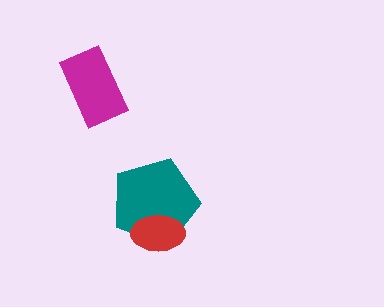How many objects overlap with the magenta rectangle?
0 objects overlap with the magenta rectangle.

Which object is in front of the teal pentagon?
The red ellipse is in front of the teal pentagon.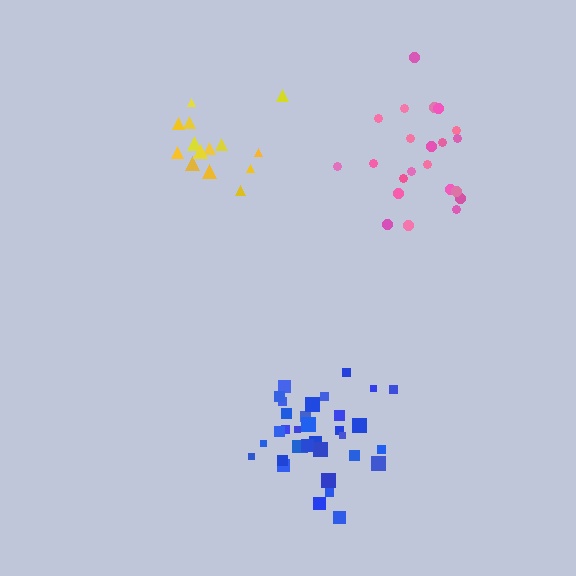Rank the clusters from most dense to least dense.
blue, yellow, pink.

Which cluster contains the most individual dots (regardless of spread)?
Blue (34).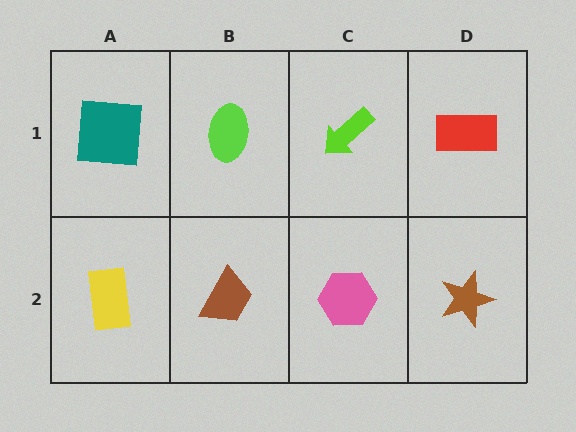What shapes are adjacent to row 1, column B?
A brown trapezoid (row 2, column B), a teal square (row 1, column A), a lime arrow (row 1, column C).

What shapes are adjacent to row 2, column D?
A red rectangle (row 1, column D), a pink hexagon (row 2, column C).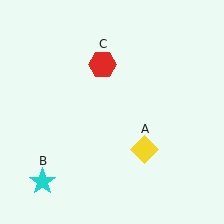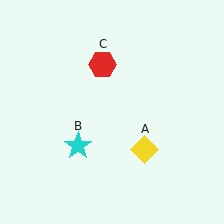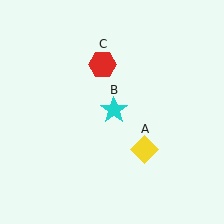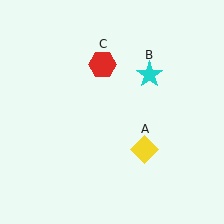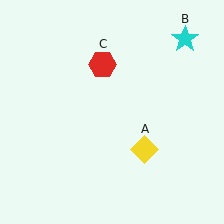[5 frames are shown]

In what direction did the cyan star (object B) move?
The cyan star (object B) moved up and to the right.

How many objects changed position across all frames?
1 object changed position: cyan star (object B).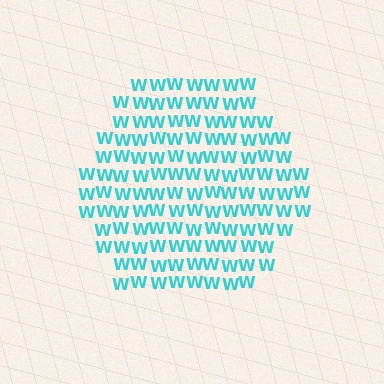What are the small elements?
The small elements are letter W's.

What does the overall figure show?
The overall figure shows a hexagon.